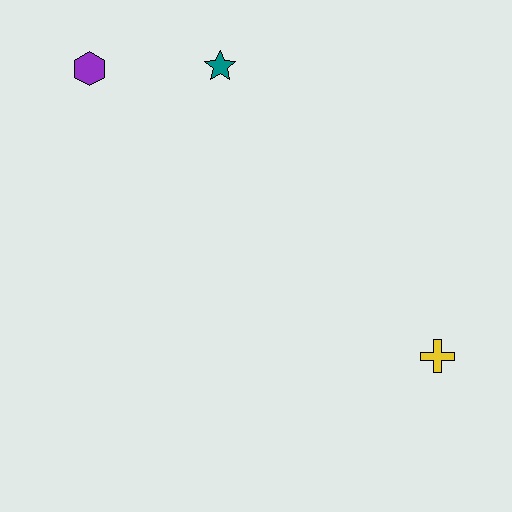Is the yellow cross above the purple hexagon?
No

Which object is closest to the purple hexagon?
The teal star is closest to the purple hexagon.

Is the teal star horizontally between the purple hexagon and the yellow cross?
Yes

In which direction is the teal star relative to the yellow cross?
The teal star is above the yellow cross.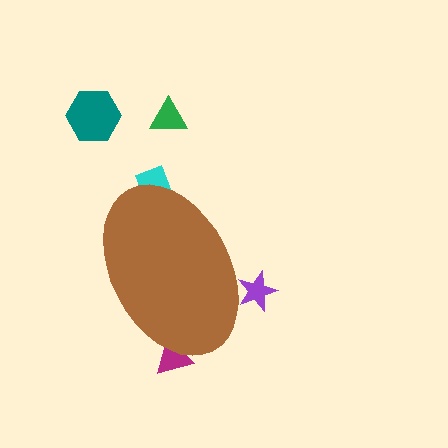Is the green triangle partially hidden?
No, the green triangle is fully visible.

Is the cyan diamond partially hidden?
Yes, the cyan diamond is partially hidden behind the brown ellipse.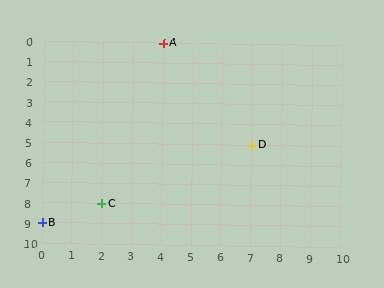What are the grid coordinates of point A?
Point A is at grid coordinates (4, 0).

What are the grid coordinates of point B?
Point B is at grid coordinates (0, 9).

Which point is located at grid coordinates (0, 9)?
Point B is at (0, 9).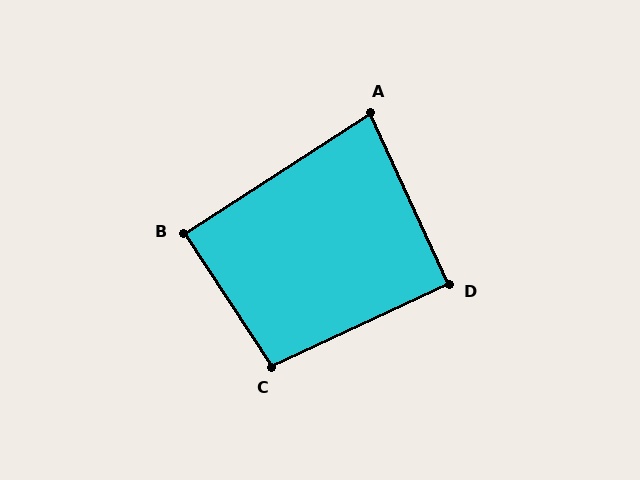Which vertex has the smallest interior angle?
A, at approximately 82 degrees.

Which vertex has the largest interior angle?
C, at approximately 98 degrees.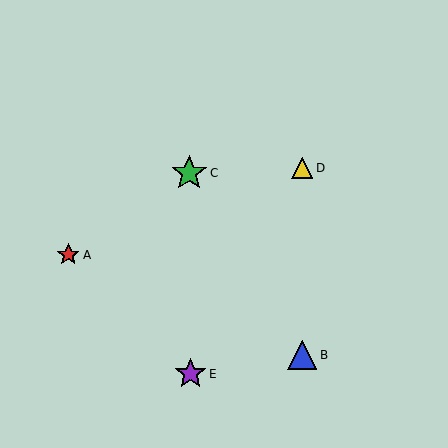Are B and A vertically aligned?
No, B is at x≈302 and A is at x≈68.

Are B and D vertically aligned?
Yes, both are at x≈302.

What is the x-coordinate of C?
Object C is at x≈189.